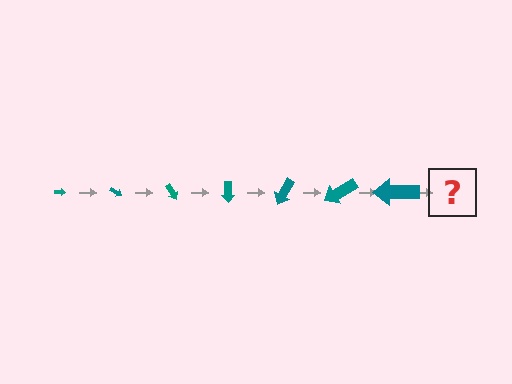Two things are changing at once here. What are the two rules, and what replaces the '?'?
The two rules are that the arrow grows larger each step and it rotates 30 degrees each step. The '?' should be an arrow, larger than the previous one and rotated 210 degrees from the start.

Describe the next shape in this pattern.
It should be an arrow, larger than the previous one and rotated 210 degrees from the start.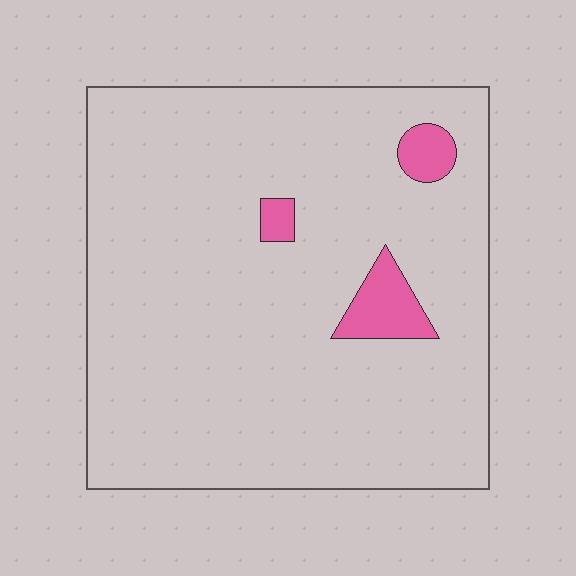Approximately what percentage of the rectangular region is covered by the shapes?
Approximately 5%.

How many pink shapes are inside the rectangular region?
3.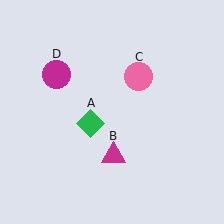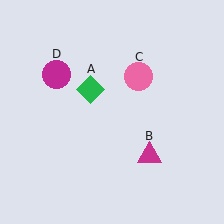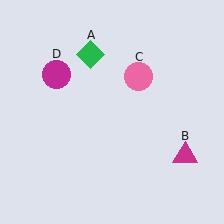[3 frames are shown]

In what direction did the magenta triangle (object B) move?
The magenta triangle (object B) moved right.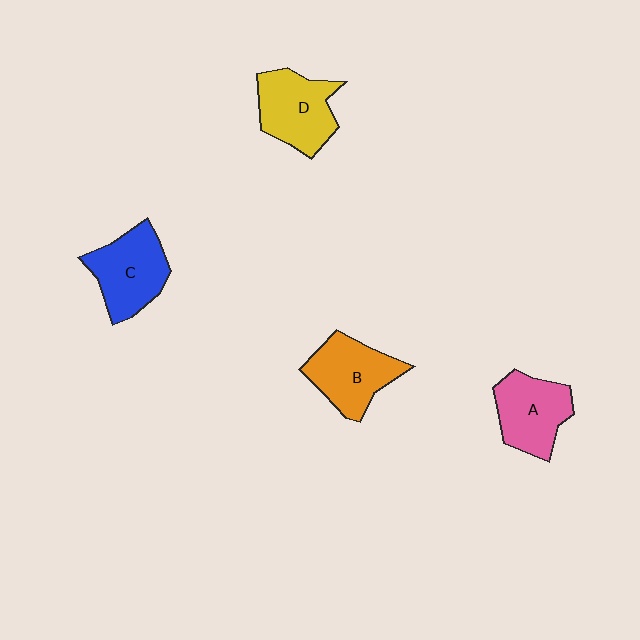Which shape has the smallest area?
Shape A (pink).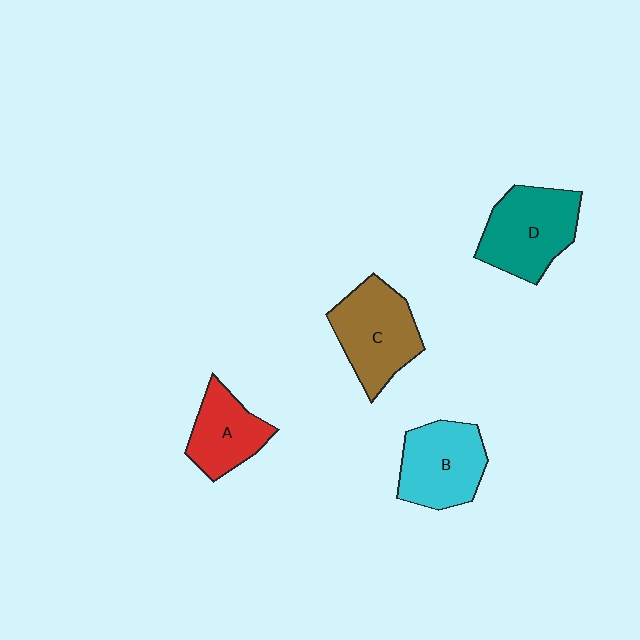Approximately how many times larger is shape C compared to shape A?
Approximately 1.4 times.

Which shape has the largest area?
Shape D (teal).